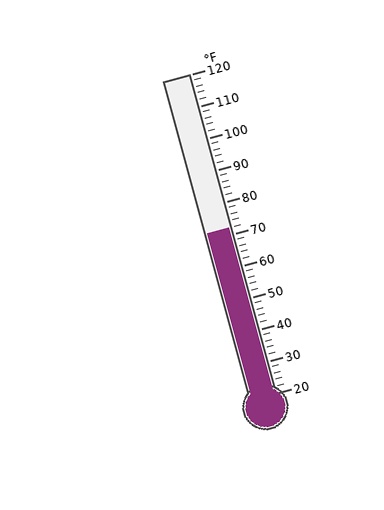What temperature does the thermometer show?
The thermometer shows approximately 72°F.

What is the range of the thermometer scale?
The thermometer scale ranges from 20°F to 120°F.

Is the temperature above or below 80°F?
The temperature is below 80°F.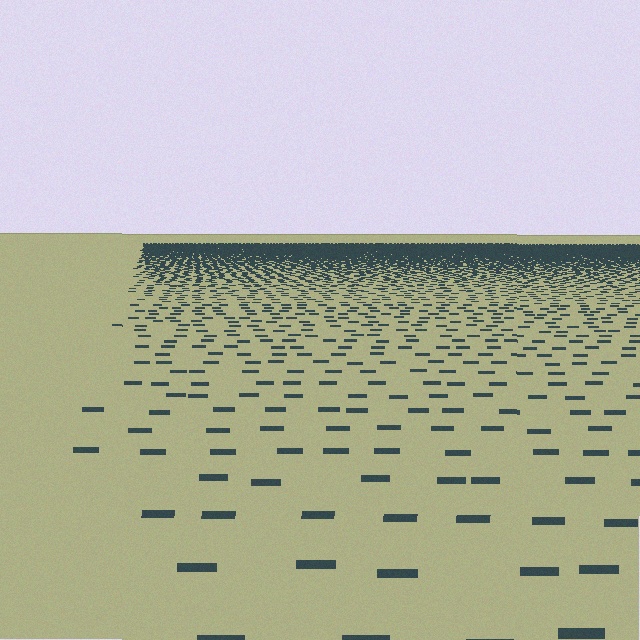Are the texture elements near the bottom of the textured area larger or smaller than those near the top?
Larger. Near the bottom, elements are closer to the viewer and appear at a bigger on-screen size.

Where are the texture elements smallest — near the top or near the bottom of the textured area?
Near the top.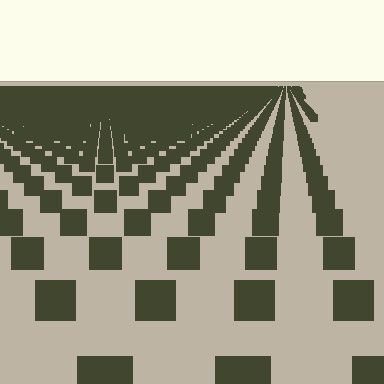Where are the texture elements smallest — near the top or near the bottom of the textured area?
Near the top.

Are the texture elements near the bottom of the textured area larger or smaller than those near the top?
Larger. Near the bottom, elements are closer to the viewer and appear at a bigger on-screen size.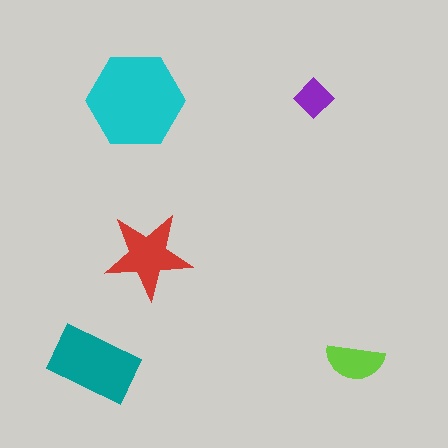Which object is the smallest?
The purple diamond.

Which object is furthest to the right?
The lime semicircle is rightmost.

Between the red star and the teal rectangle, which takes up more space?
The teal rectangle.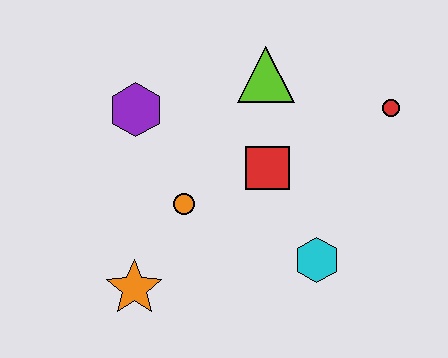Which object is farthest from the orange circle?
The red circle is farthest from the orange circle.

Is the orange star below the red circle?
Yes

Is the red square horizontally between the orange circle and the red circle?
Yes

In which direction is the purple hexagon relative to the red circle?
The purple hexagon is to the left of the red circle.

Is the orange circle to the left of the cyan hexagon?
Yes